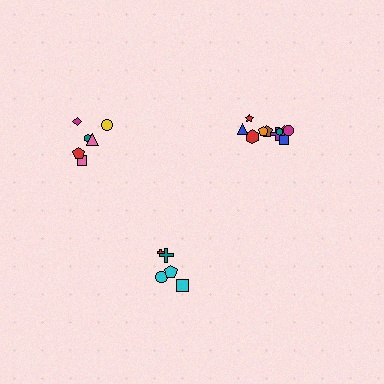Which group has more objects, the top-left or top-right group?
The top-right group.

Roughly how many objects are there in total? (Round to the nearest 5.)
Roughly 20 objects in total.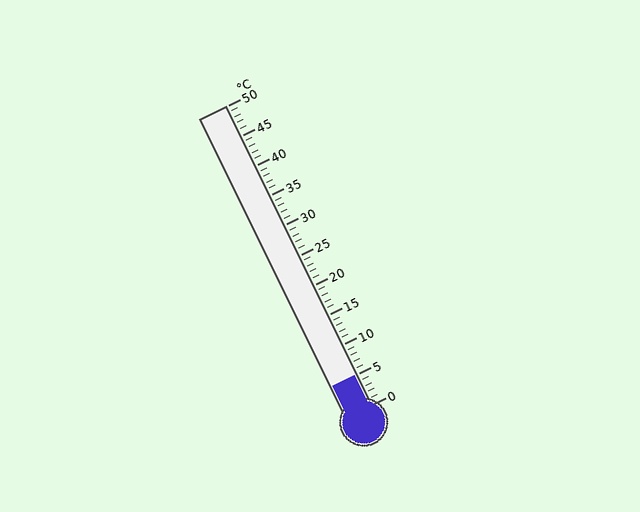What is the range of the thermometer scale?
The thermometer scale ranges from 0°C to 50°C.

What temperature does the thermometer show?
The thermometer shows approximately 5°C.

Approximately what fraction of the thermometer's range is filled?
The thermometer is filled to approximately 10% of its range.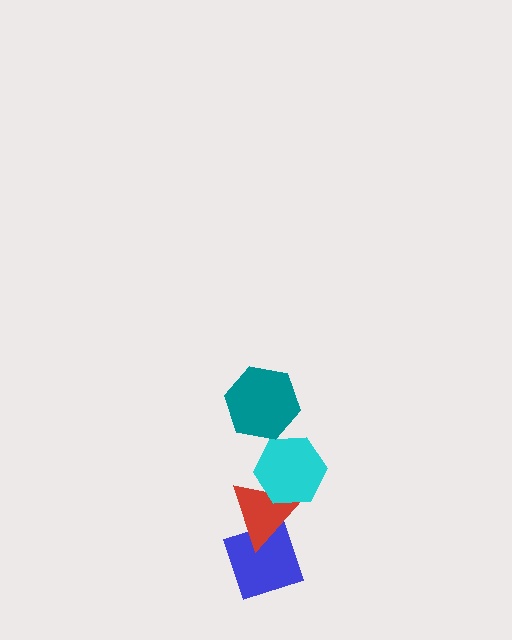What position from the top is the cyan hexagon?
The cyan hexagon is 2nd from the top.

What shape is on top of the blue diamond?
The red triangle is on top of the blue diamond.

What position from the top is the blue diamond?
The blue diamond is 4th from the top.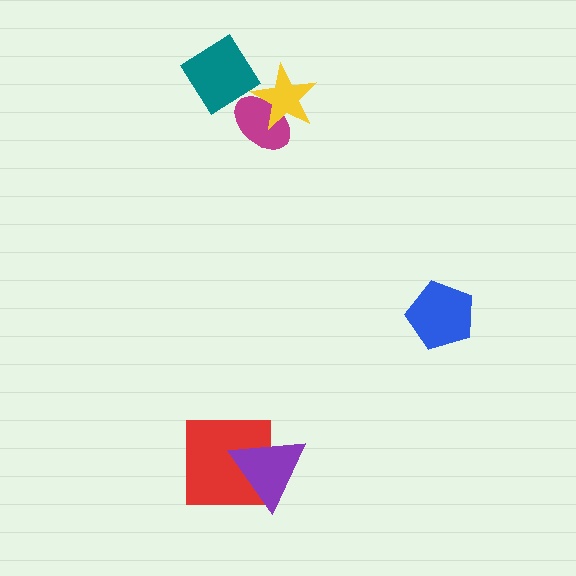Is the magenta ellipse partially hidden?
Yes, it is partially covered by another shape.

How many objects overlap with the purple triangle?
1 object overlaps with the purple triangle.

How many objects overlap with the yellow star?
1 object overlaps with the yellow star.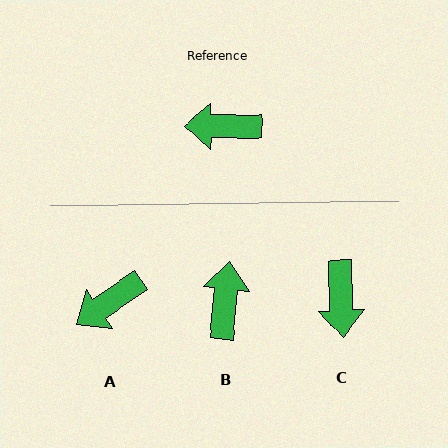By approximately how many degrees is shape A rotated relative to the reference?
Approximately 35 degrees counter-clockwise.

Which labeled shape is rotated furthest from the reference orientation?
B, about 95 degrees away.